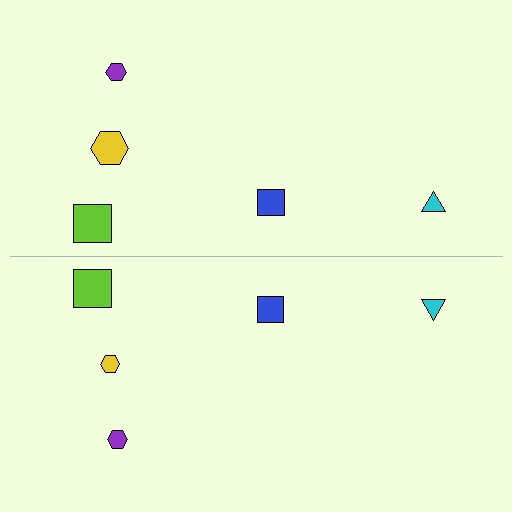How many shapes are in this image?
There are 10 shapes in this image.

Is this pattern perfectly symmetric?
No, the pattern is not perfectly symmetric. The yellow hexagon on the bottom side has a different size than its mirror counterpart.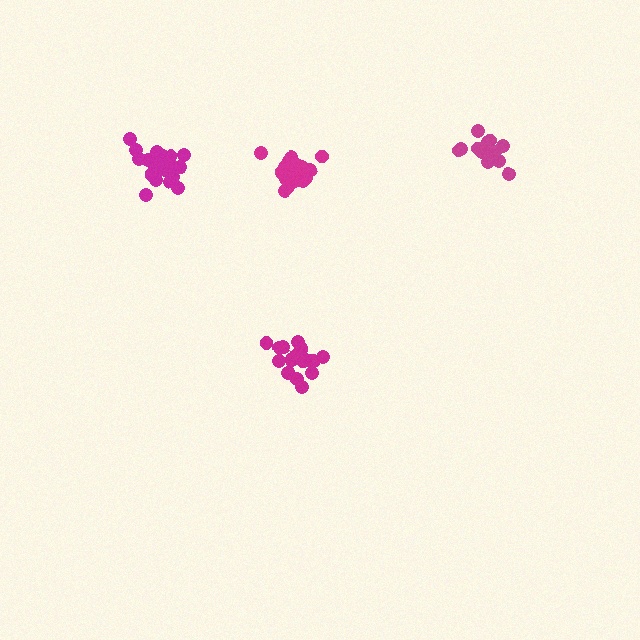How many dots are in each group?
Group 1: 20 dots, Group 2: 20 dots, Group 3: 16 dots, Group 4: 21 dots (77 total).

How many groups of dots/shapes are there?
There are 4 groups.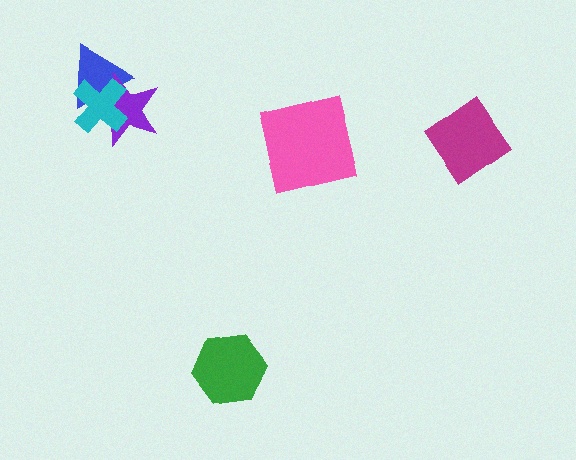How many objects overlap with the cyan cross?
2 objects overlap with the cyan cross.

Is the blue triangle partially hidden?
Yes, it is partially covered by another shape.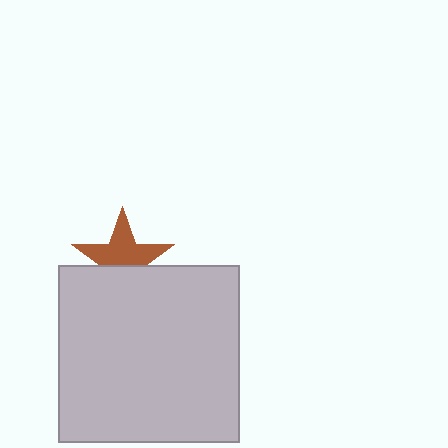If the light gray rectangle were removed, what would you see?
You would see the complete brown star.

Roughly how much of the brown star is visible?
About half of it is visible (roughly 62%).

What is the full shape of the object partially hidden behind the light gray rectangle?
The partially hidden object is a brown star.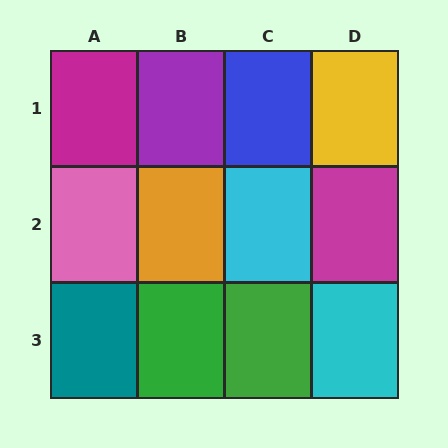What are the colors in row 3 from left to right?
Teal, green, green, cyan.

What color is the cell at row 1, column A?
Magenta.